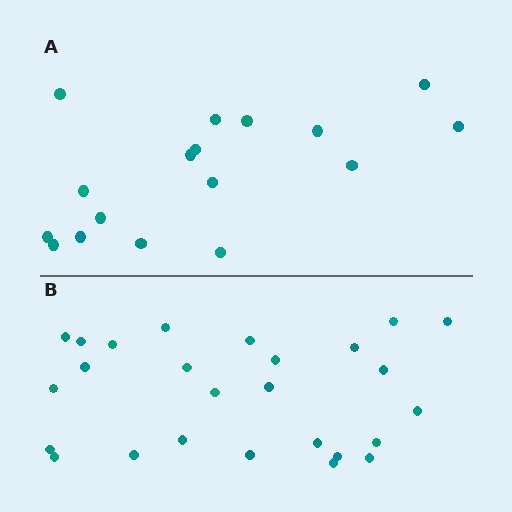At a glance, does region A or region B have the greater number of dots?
Region B (the bottom region) has more dots.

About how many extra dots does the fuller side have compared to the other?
Region B has roughly 8 or so more dots than region A.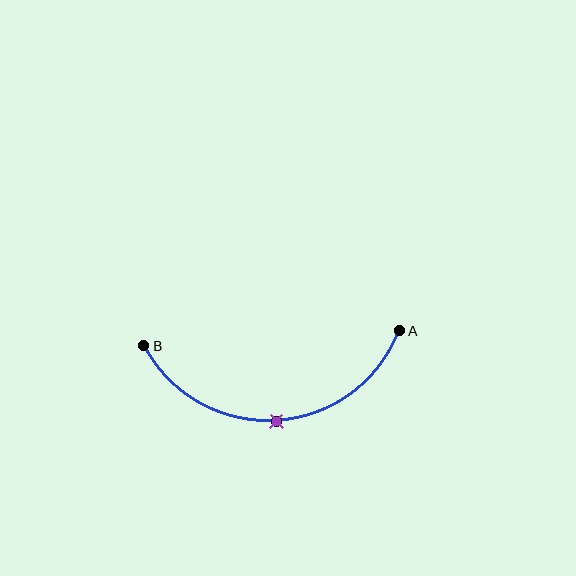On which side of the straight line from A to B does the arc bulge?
The arc bulges below the straight line connecting A and B.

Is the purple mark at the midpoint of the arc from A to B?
Yes. The purple mark lies on the arc at equal arc-length from both A and B — it is the arc midpoint.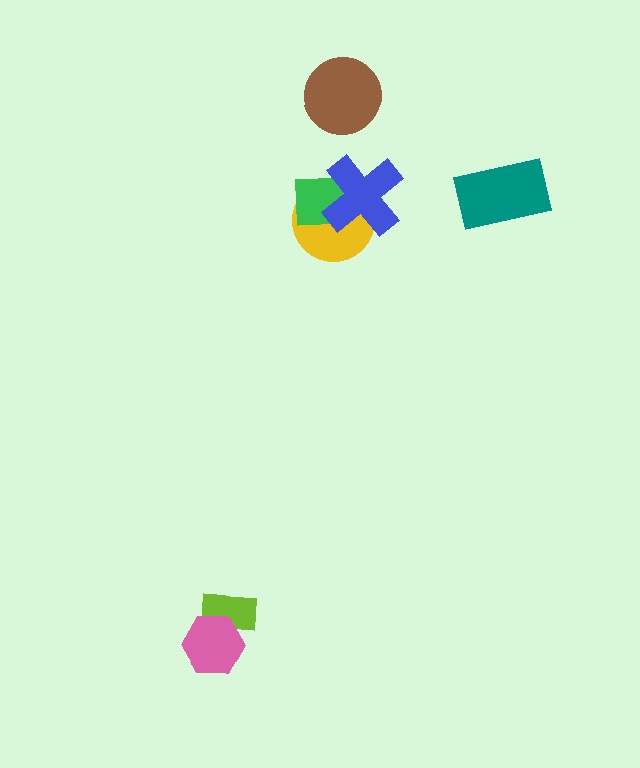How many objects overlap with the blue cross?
2 objects overlap with the blue cross.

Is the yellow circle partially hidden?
Yes, it is partially covered by another shape.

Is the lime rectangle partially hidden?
Yes, it is partially covered by another shape.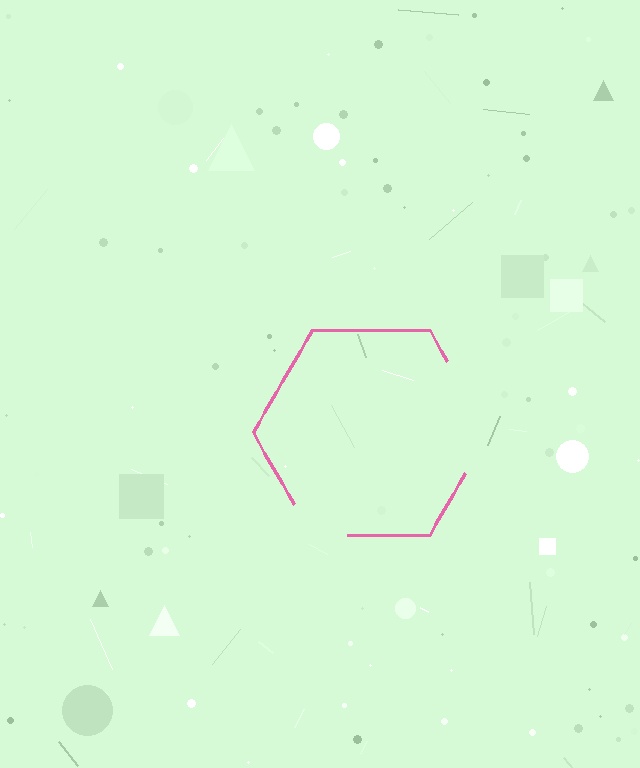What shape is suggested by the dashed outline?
The dashed outline suggests a hexagon.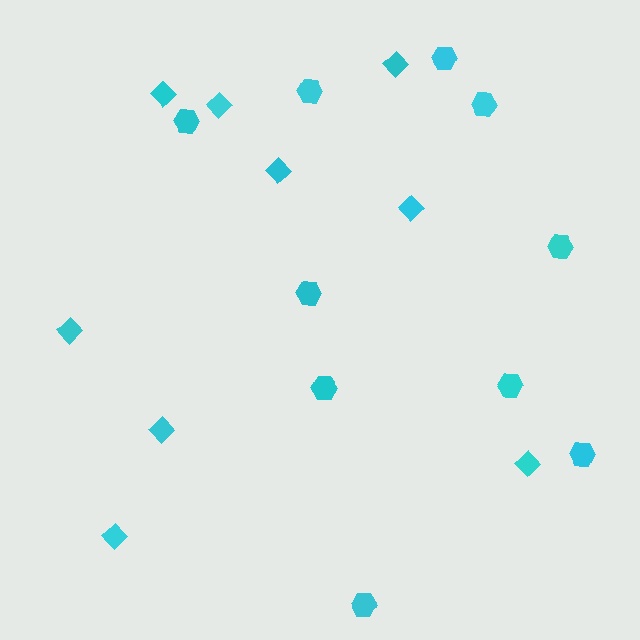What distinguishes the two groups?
There are 2 groups: one group of diamonds (9) and one group of hexagons (10).